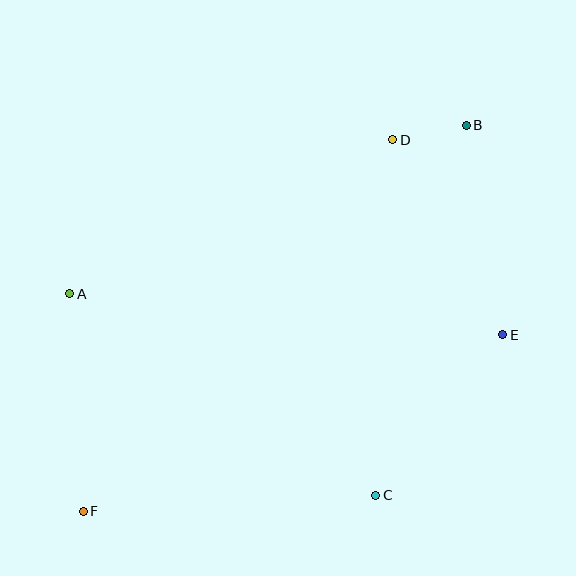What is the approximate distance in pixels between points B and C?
The distance between B and C is approximately 381 pixels.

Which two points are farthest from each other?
Points B and F are farthest from each other.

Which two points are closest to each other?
Points B and D are closest to each other.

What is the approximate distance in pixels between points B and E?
The distance between B and E is approximately 213 pixels.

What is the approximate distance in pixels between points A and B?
The distance between A and B is approximately 431 pixels.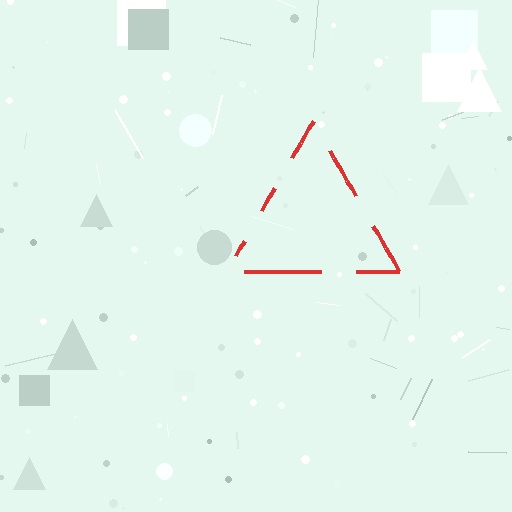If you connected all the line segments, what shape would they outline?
They would outline a triangle.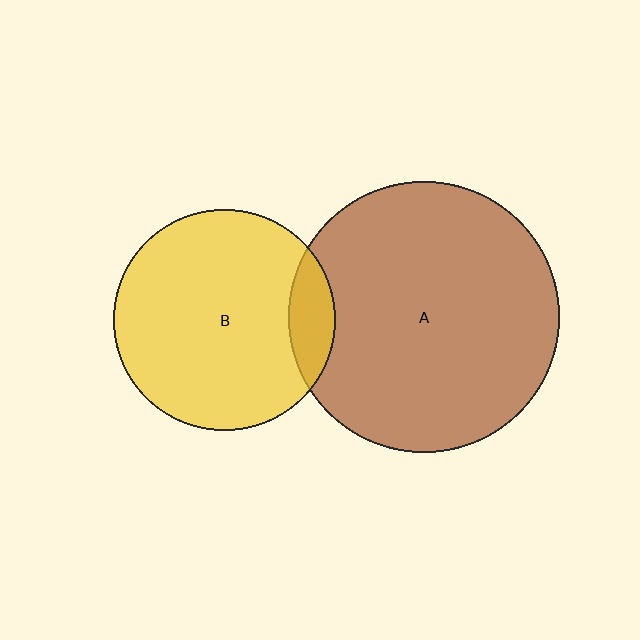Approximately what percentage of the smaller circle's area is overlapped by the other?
Approximately 10%.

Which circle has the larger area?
Circle A (brown).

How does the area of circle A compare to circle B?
Approximately 1.5 times.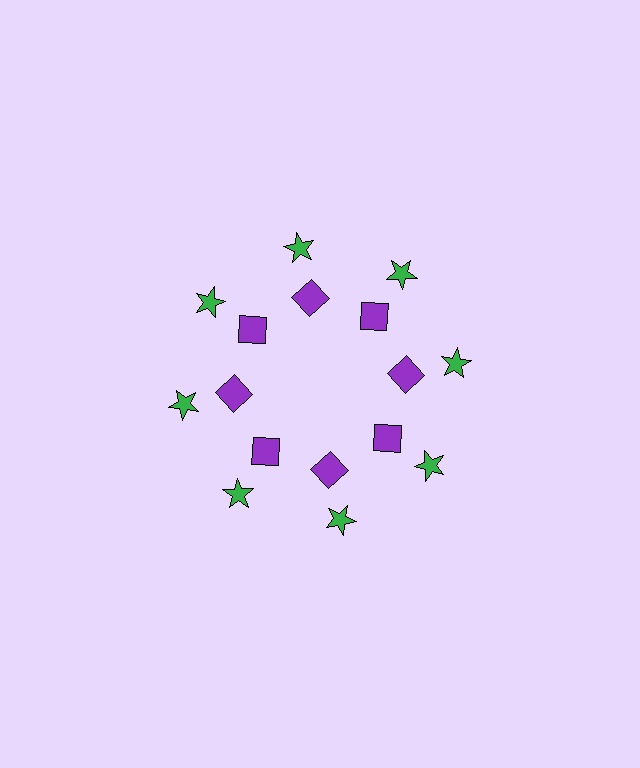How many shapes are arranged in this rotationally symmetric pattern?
There are 16 shapes, arranged in 8 groups of 2.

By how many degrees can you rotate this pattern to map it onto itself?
The pattern maps onto itself every 45 degrees of rotation.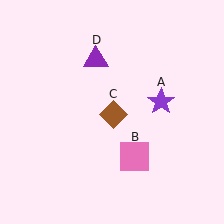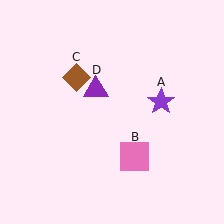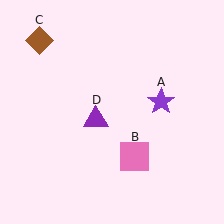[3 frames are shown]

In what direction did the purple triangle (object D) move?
The purple triangle (object D) moved down.